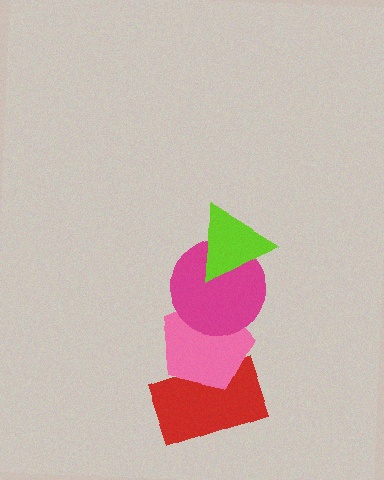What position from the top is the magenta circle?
The magenta circle is 2nd from the top.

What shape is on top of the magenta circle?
The lime triangle is on top of the magenta circle.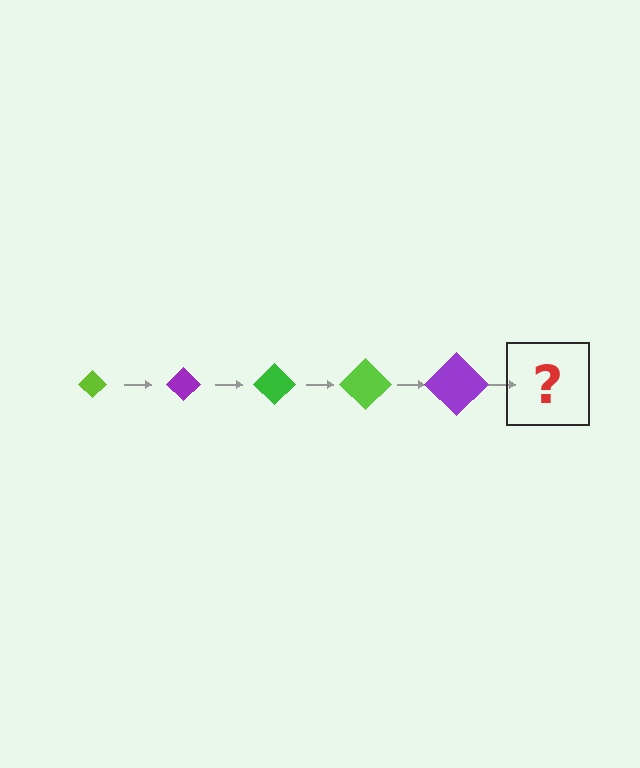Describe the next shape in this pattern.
It should be a green diamond, larger than the previous one.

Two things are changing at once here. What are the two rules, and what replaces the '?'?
The two rules are that the diamond grows larger each step and the color cycles through lime, purple, and green. The '?' should be a green diamond, larger than the previous one.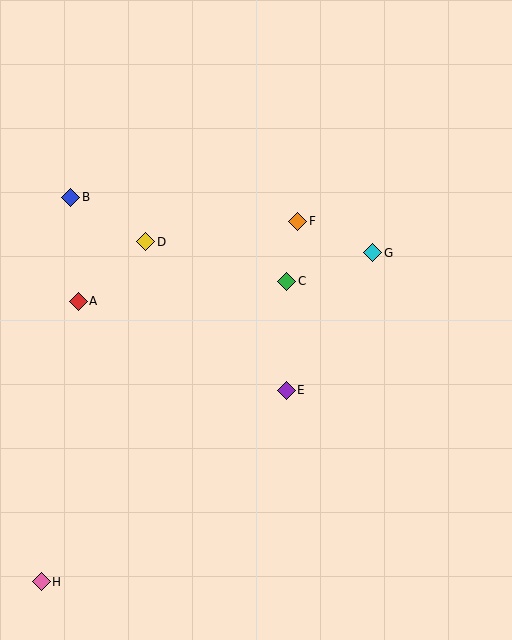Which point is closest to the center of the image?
Point C at (287, 281) is closest to the center.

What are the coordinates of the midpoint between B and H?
The midpoint between B and H is at (56, 390).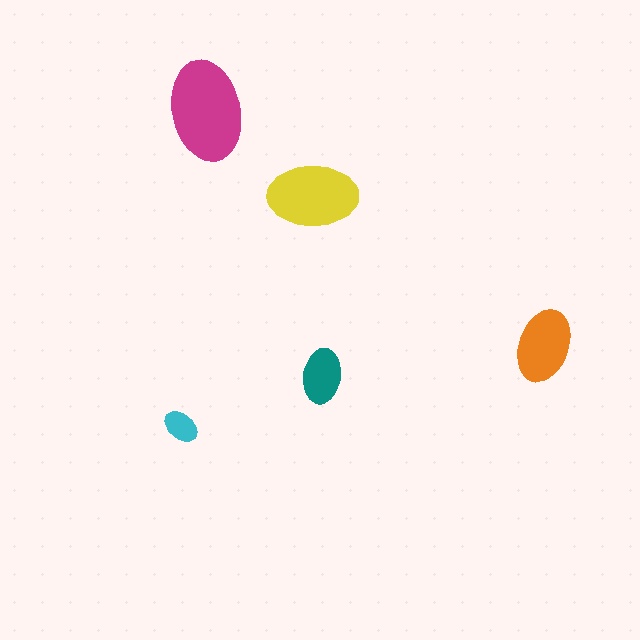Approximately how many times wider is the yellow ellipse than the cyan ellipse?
About 2.5 times wider.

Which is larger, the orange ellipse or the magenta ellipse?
The magenta one.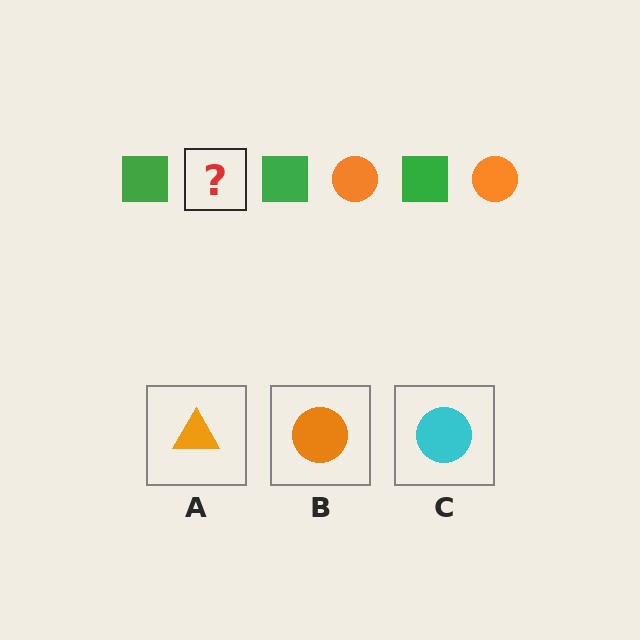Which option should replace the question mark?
Option B.